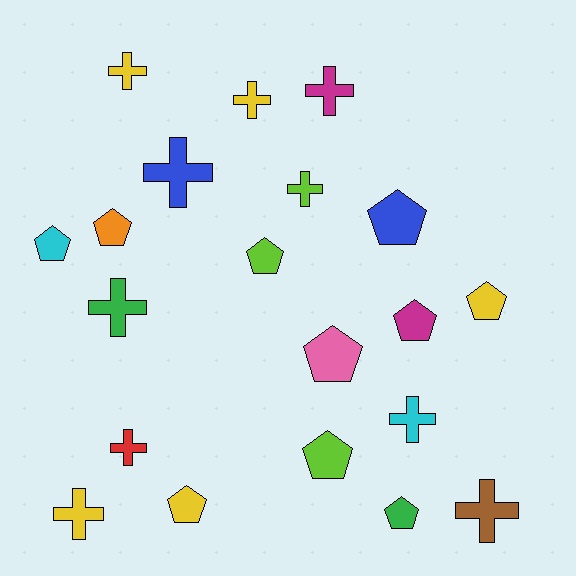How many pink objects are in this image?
There is 1 pink object.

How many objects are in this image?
There are 20 objects.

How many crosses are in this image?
There are 10 crosses.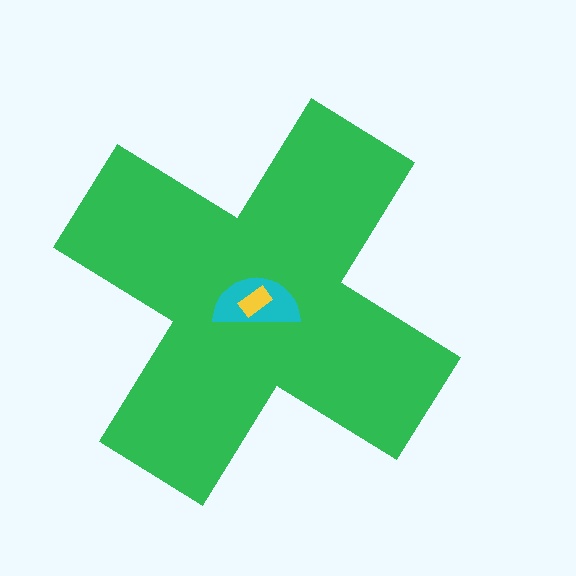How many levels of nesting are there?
3.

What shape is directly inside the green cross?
The cyan semicircle.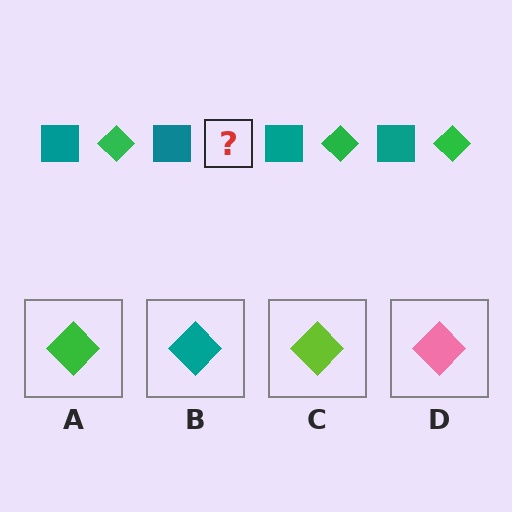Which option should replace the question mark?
Option A.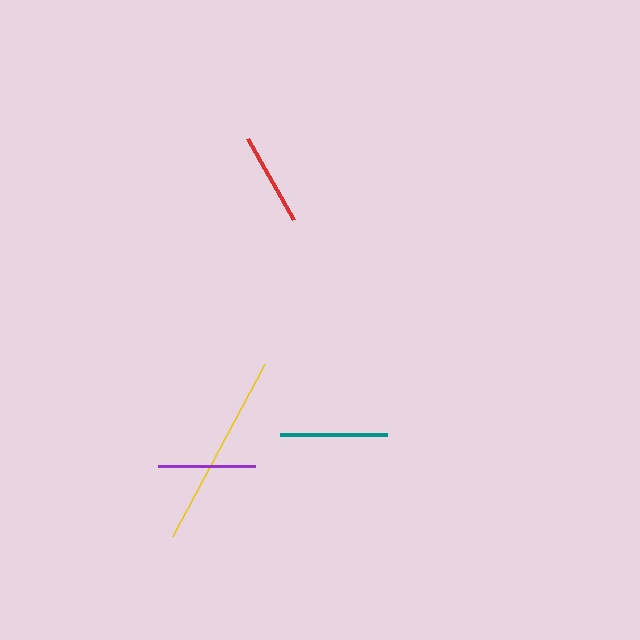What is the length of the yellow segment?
The yellow segment is approximately 196 pixels long.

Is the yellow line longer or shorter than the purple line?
The yellow line is longer than the purple line.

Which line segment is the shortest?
The red line is the shortest at approximately 94 pixels.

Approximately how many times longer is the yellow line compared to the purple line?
The yellow line is approximately 2.0 times the length of the purple line.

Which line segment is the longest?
The yellow line is the longest at approximately 196 pixels.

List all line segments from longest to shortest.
From longest to shortest: yellow, teal, purple, red.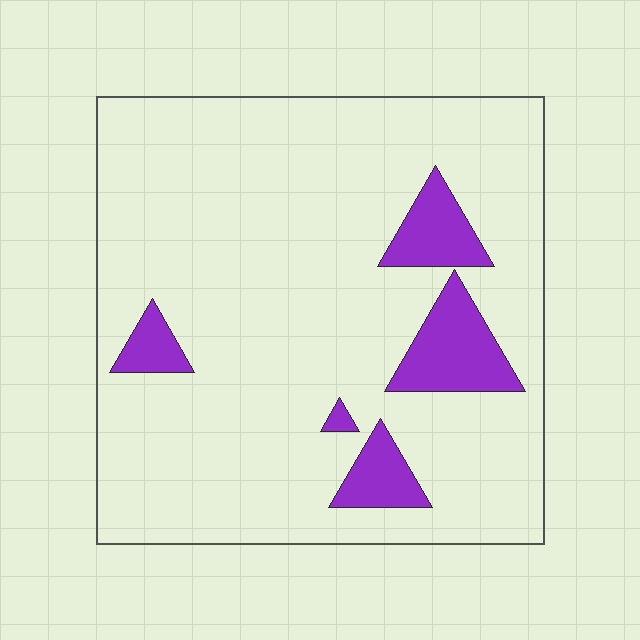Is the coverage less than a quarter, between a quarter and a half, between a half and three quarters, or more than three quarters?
Less than a quarter.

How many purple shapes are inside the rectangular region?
5.